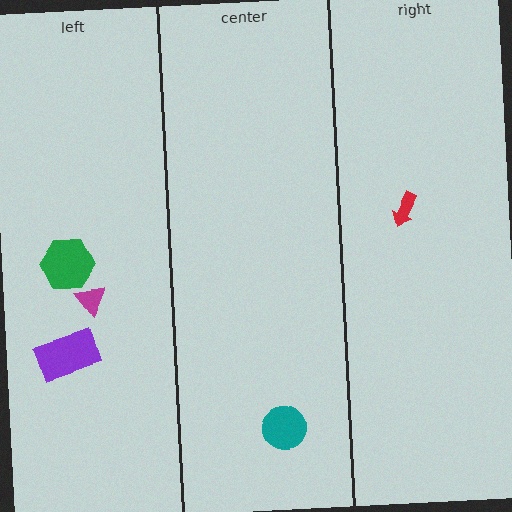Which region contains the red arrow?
The right region.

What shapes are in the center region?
The teal circle.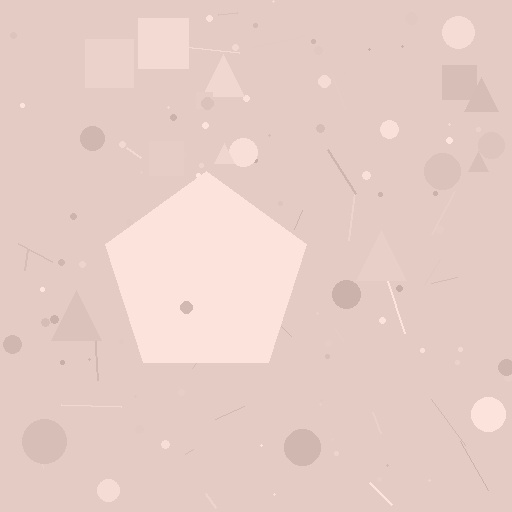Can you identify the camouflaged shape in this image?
The camouflaged shape is a pentagon.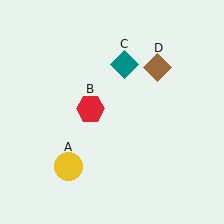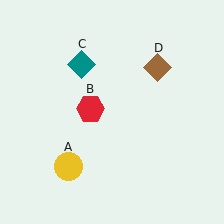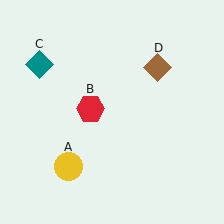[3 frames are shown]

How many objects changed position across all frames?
1 object changed position: teal diamond (object C).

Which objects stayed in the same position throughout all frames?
Yellow circle (object A) and red hexagon (object B) and brown diamond (object D) remained stationary.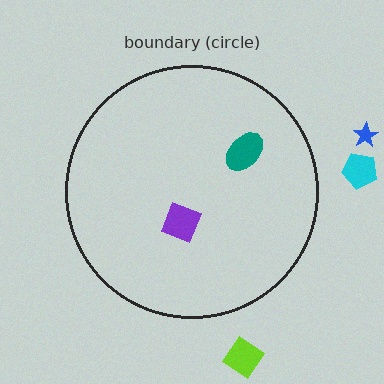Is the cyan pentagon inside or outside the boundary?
Outside.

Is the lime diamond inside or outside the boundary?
Outside.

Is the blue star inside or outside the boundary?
Outside.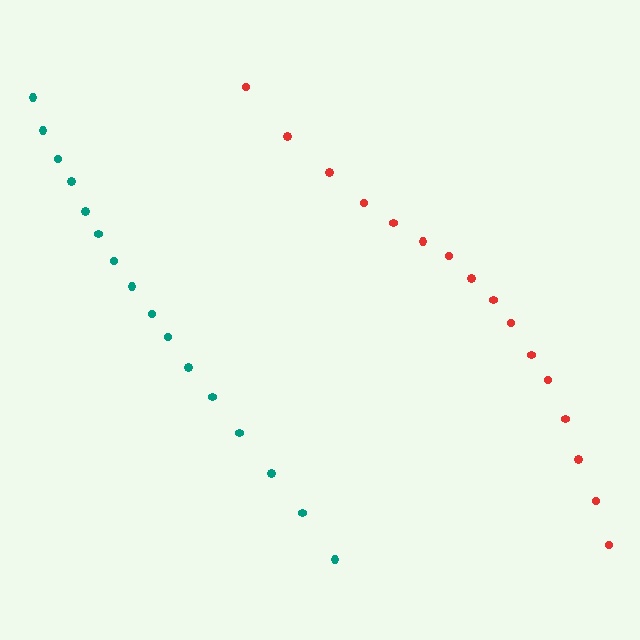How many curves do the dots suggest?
There are 2 distinct paths.